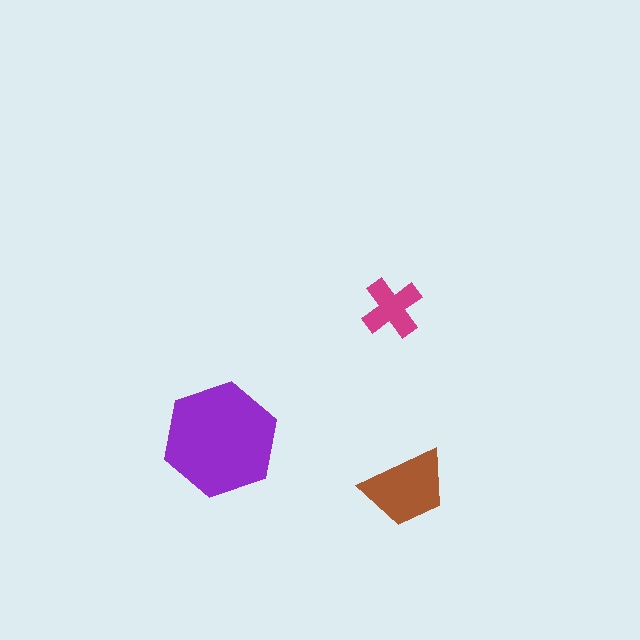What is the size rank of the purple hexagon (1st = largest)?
1st.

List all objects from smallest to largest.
The magenta cross, the brown trapezoid, the purple hexagon.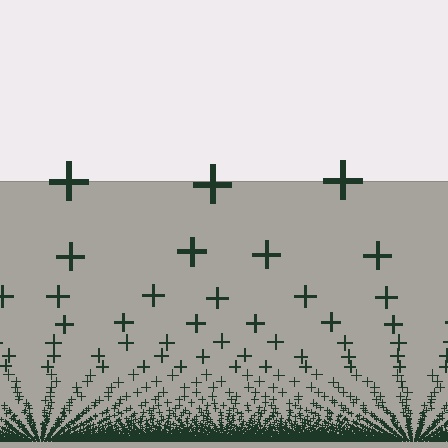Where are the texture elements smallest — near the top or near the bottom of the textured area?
Near the bottom.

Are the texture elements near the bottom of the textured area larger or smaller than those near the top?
Smaller. The gradient is inverted — elements near the bottom are smaller and denser.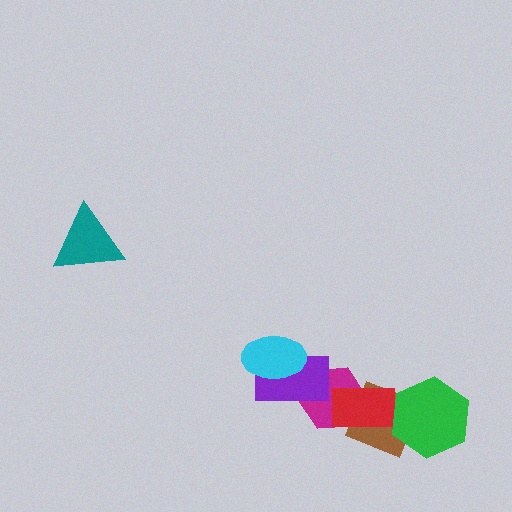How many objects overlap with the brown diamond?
3 objects overlap with the brown diamond.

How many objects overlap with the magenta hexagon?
3 objects overlap with the magenta hexagon.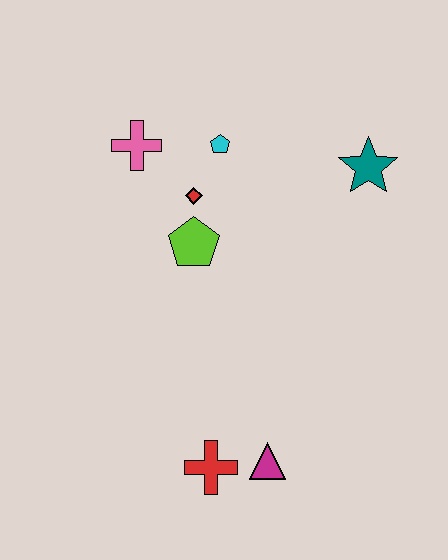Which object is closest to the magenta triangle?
The red cross is closest to the magenta triangle.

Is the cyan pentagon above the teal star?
Yes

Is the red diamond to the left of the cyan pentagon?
Yes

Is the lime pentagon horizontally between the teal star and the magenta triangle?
No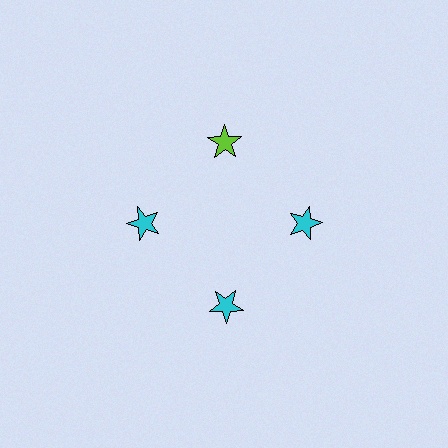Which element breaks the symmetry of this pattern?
The lime star at roughly the 12 o'clock position breaks the symmetry. All other shapes are cyan stars.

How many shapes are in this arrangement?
There are 4 shapes arranged in a ring pattern.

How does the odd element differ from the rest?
It has a different color: lime instead of cyan.